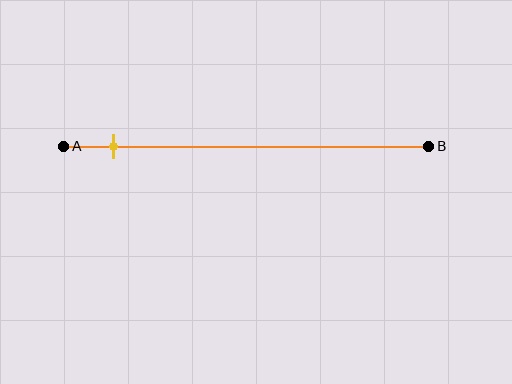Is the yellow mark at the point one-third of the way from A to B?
No, the mark is at about 15% from A, not at the 33% one-third point.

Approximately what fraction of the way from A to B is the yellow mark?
The yellow mark is approximately 15% of the way from A to B.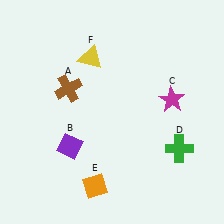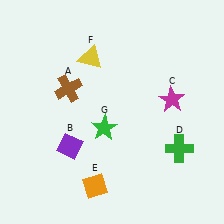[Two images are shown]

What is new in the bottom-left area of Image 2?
A green star (G) was added in the bottom-left area of Image 2.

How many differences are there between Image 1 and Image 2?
There is 1 difference between the two images.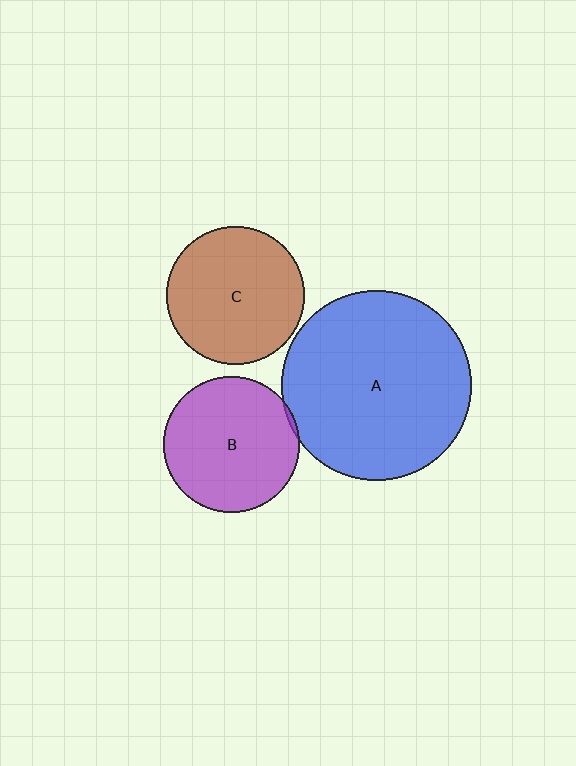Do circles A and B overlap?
Yes.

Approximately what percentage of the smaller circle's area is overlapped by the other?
Approximately 5%.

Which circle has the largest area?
Circle A (blue).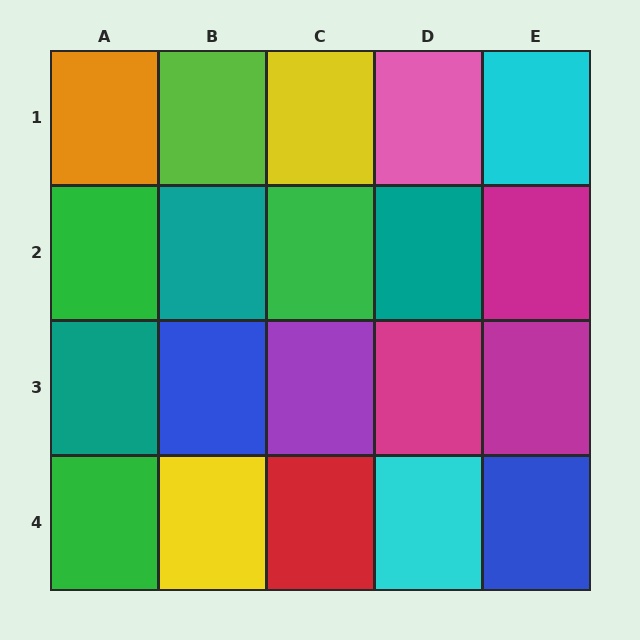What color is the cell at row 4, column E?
Blue.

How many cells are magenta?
3 cells are magenta.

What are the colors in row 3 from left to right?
Teal, blue, purple, magenta, magenta.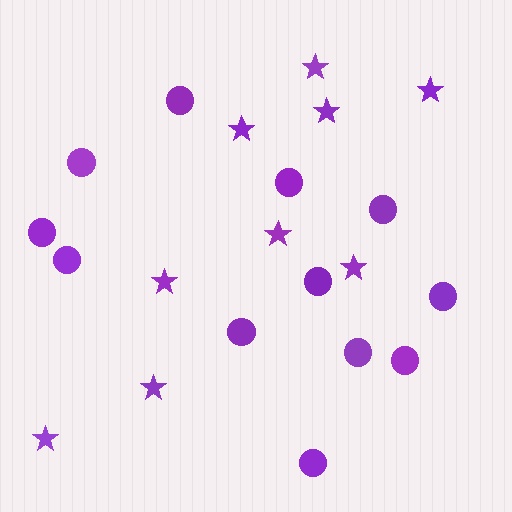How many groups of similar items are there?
There are 2 groups: one group of stars (9) and one group of circles (12).